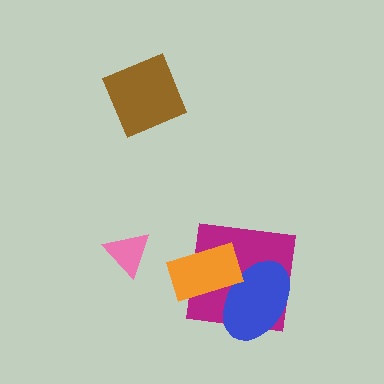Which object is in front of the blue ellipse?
The orange rectangle is in front of the blue ellipse.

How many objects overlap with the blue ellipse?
2 objects overlap with the blue ellipse.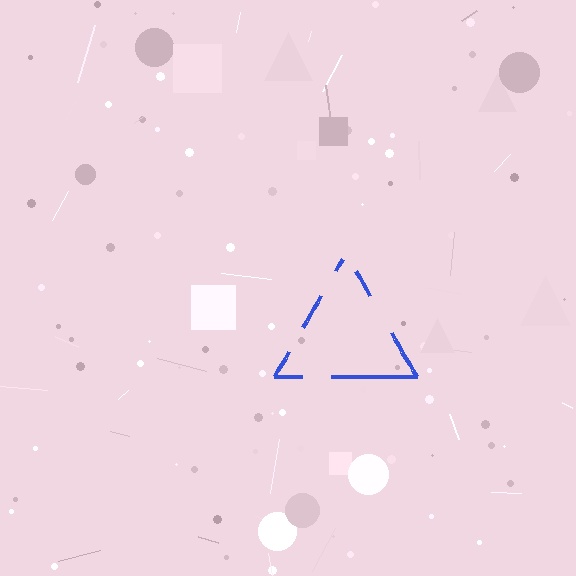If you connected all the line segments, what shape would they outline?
They would outline a triangle.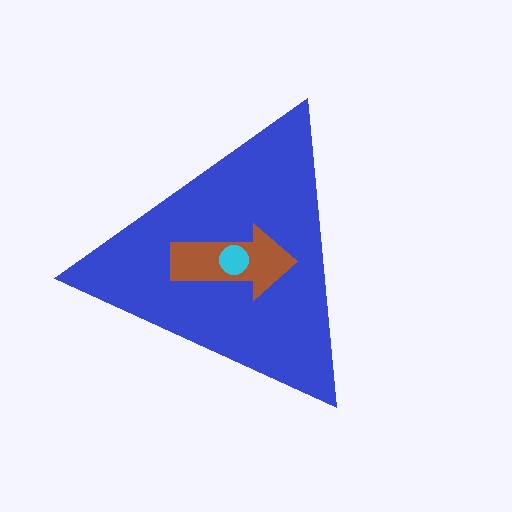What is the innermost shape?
The cyan circle.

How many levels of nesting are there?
3.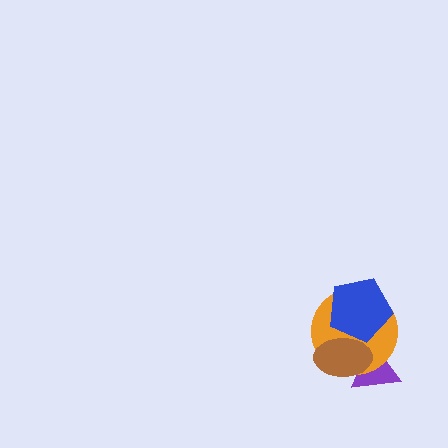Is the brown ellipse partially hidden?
Yes, it is partially covered by another shape.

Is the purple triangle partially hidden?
Yes, it is partially covered by another shape.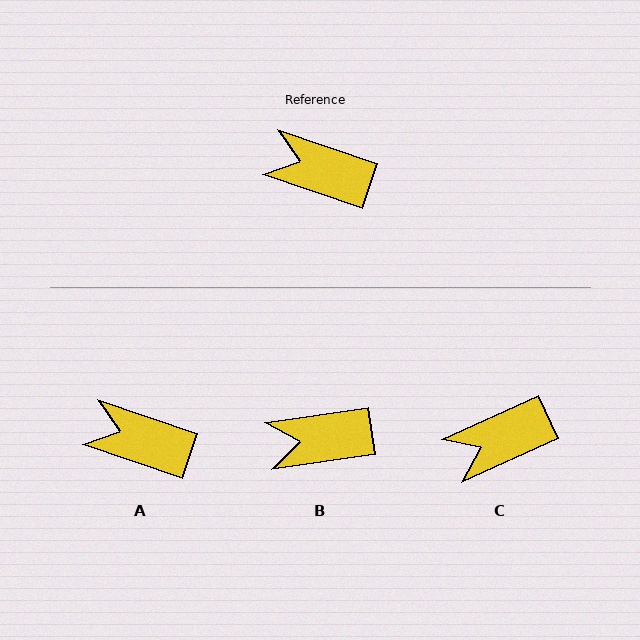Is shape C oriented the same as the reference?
No, it is off by about 43 degrees.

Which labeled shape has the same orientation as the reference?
A.